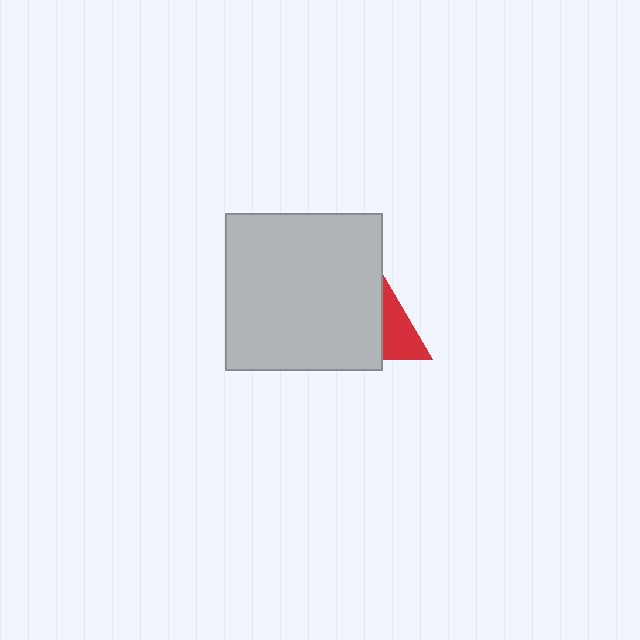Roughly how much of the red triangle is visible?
A small part of it is visible (roughly 36%).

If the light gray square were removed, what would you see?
You would see the complete red triangle.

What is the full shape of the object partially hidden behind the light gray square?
The partially hidden object is a red triangle.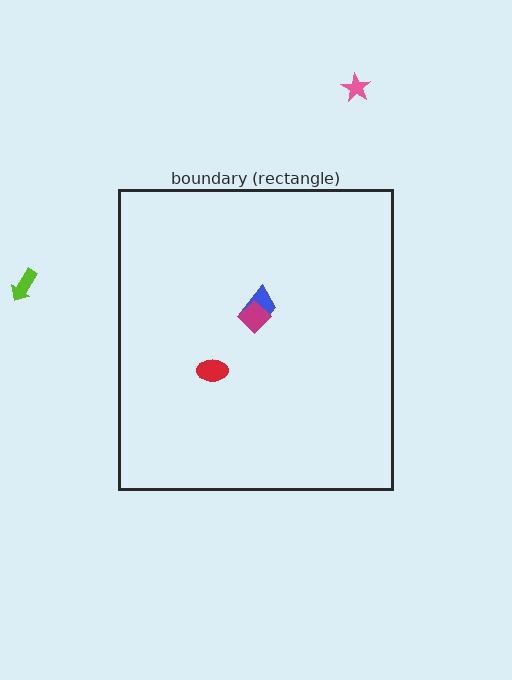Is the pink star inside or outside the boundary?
Outside.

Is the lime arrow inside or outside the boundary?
Outside.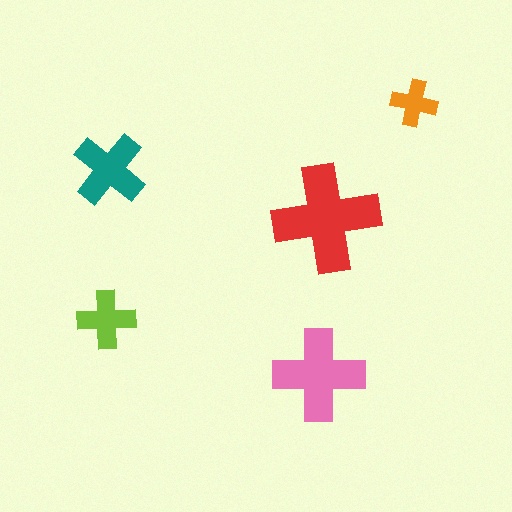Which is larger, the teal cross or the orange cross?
The teal one.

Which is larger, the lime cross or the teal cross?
The teal one.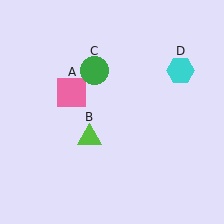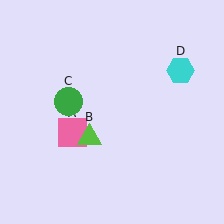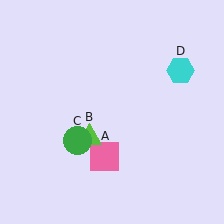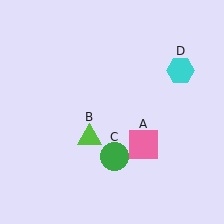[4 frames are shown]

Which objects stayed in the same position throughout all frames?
Lime triangle (object B) and cyan hexagon (object D) remained stationary.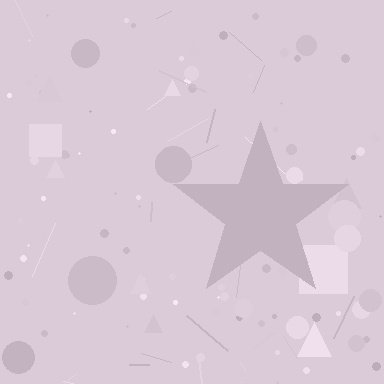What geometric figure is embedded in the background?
A star is embedded in the background.